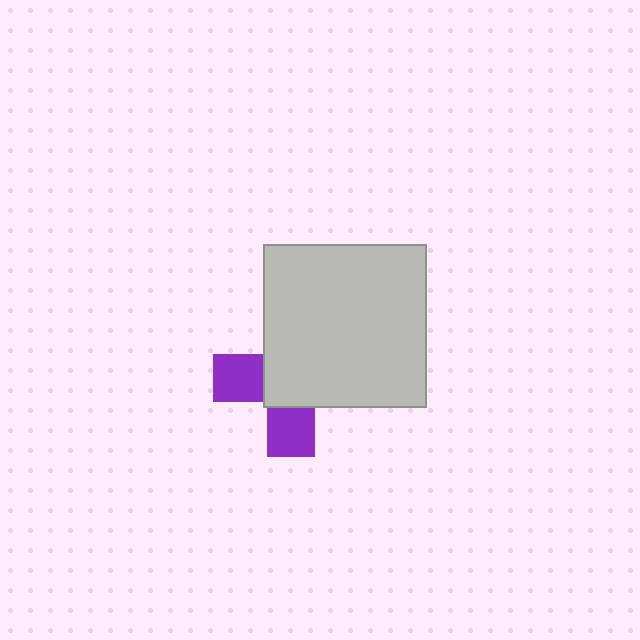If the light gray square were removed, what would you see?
You would see the complete purple cross.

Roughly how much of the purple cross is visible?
A small part of it is visible (roughly 38%).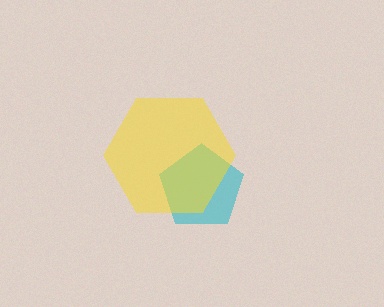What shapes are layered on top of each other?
The layered shapes are: a cyan pentagon, a yellow hexagon.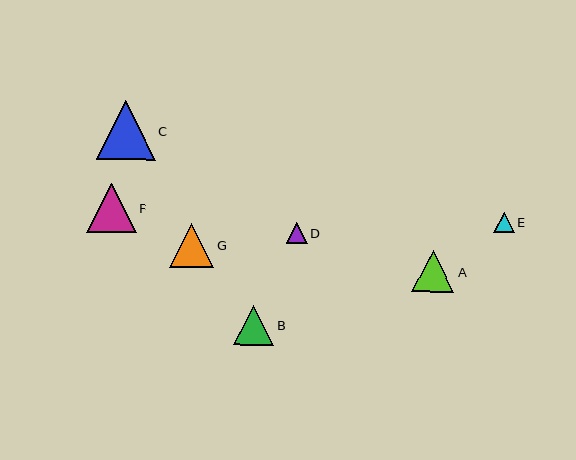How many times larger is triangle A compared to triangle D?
Triangle A is approximately 2.1 times the size of triangle D.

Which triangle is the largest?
Triangle C is the largest with a size of approximately 59 pixels.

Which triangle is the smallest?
Triangle E is the smallest with a size of approximately 20 pixels.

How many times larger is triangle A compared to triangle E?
Triangle A is approximately 2.1 times the size of triangle E.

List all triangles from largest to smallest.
From largest to smallest: C, F, G, A, B, D, E.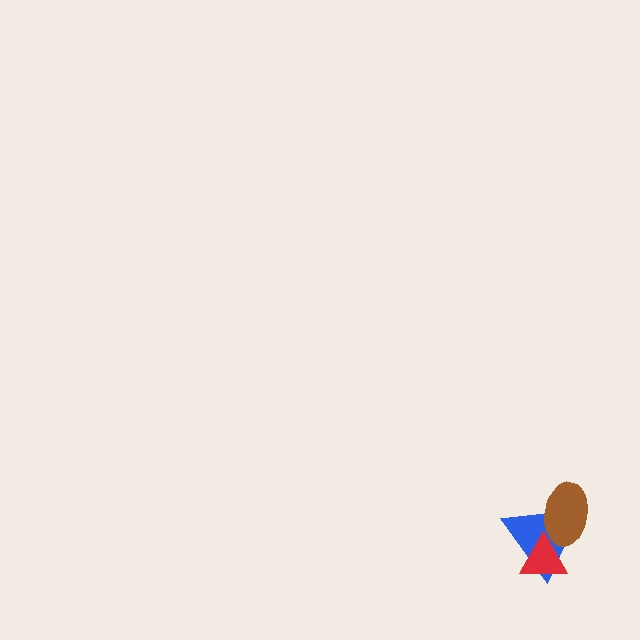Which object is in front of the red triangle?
The brown ellipse is in front of the red triangle.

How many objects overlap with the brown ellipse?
2 objects overlap with the brown ellipse.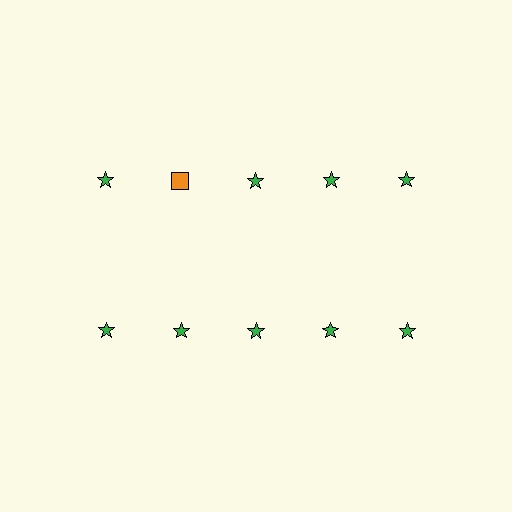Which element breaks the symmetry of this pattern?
The orange square in the top row, second from left column breaks the symmetry. All other shapes are green stars.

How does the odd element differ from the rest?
It differs in both color (orange instead of green) and shape (square instead of star).